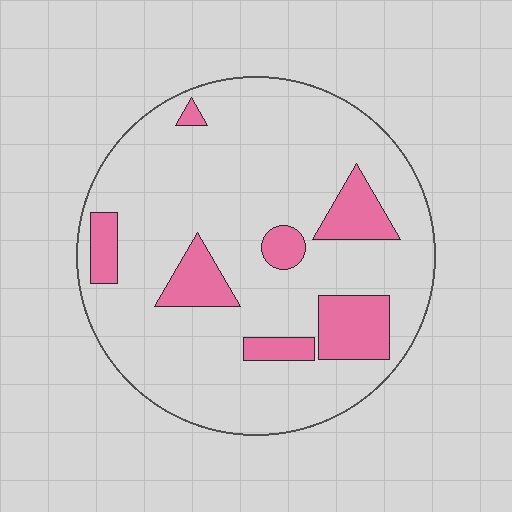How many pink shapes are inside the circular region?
7.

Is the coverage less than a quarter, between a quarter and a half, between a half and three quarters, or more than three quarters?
Less than a quarter.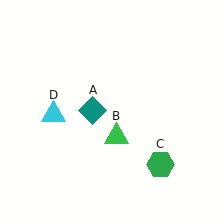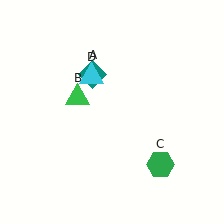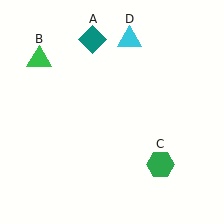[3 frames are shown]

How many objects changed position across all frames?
3 objects changed position: teal diamond (object A), green triangle (object B), cyan triangle (object D).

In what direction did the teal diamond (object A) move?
The teal diamond (object A) moved up.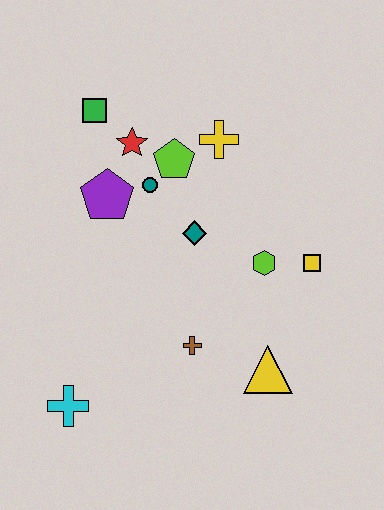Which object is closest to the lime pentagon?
The teal circle is closest to the lime pentagon.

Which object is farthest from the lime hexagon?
The cyan cross is farthest from the lime hexagon.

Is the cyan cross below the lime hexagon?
Yes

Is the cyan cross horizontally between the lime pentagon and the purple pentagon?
No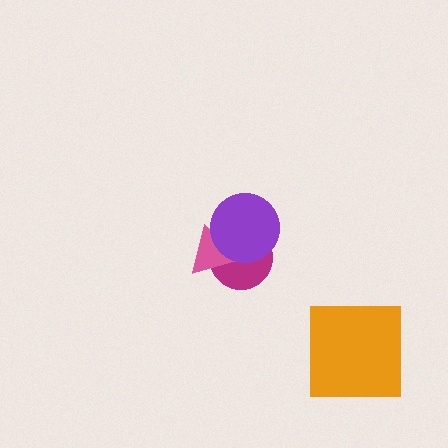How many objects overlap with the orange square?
0 objects overlap with the orange square.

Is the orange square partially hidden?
No, no other shape covers it.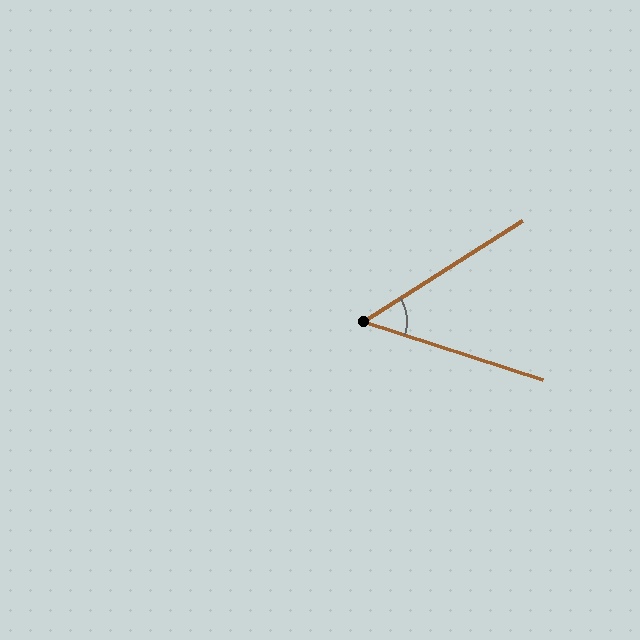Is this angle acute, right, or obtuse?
It is acute.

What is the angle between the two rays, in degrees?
Approximately 50 degrees.